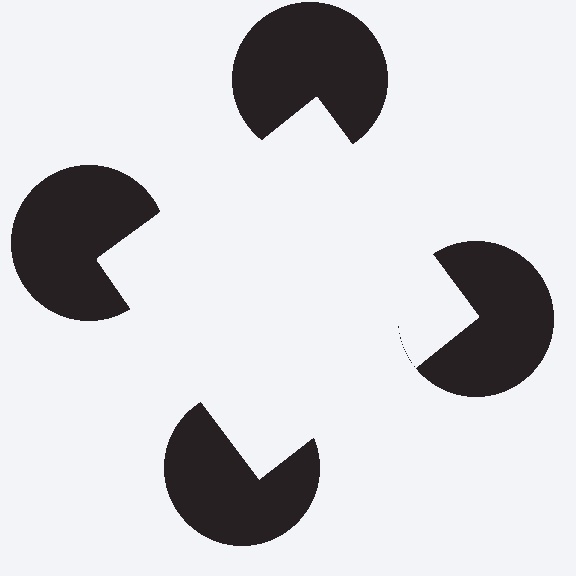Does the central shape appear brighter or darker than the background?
It typically appears slightly brighter than the background, even though no actual brightness change is drawn.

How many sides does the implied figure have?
4 sides.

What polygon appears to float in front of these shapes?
An illusory square — its edges are inferred from the aligned wedge cuts in the pac-man discs, not physically drawn.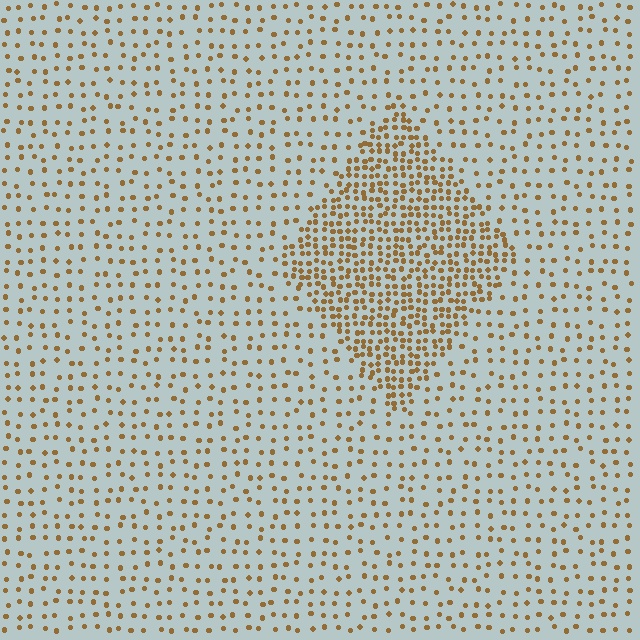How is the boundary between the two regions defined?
The boundary is defined by a change in element density (approximately 2.6x ratio). All elements are the same color, size, and shape.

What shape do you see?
I see a diamond.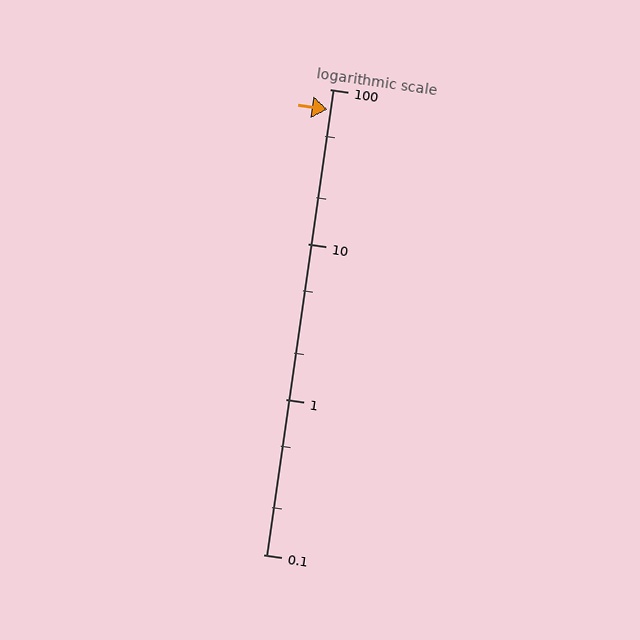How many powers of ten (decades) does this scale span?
The scale spans 3 decades, from 0.1 to 100.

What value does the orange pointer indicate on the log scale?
The pointer indicates approximately 74.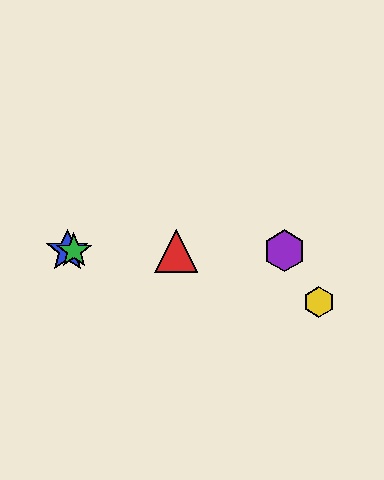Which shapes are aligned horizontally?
The red triangle, the blue star, the green star, the purple hexagon are aligned horizontally.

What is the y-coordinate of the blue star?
The blue star is at y≈251.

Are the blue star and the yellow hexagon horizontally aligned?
No, the blue star is at y≈251 and the yellow hexagon is at y≈302.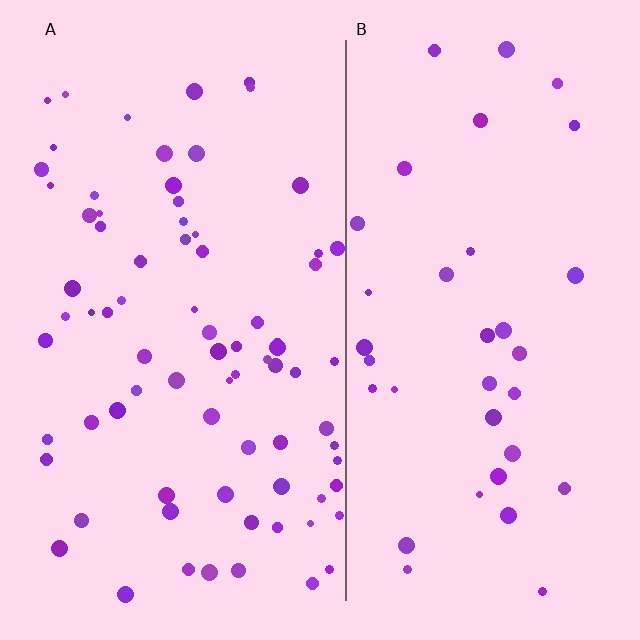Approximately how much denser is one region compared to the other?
Approximately 2.2× — region A over region B.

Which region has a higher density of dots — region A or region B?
A (the left).